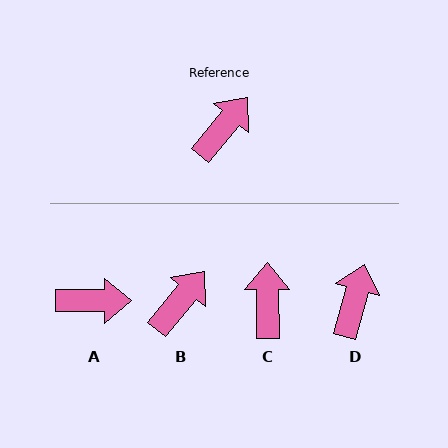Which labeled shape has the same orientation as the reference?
B.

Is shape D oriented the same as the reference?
No, it is off by about 24 degrees.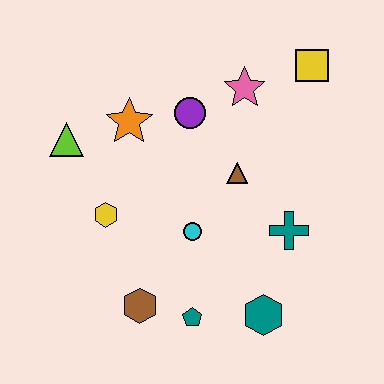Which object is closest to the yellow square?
The pink star is closest to the yellow square.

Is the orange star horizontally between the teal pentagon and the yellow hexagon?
Yes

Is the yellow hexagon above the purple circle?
No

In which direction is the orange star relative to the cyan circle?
The orange star is above the cyan circle.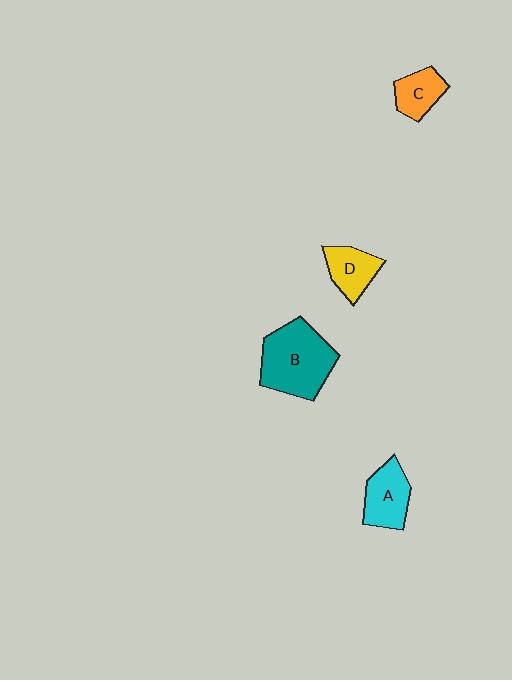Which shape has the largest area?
Shape B (teal).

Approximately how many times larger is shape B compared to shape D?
Approximately 2.1 times.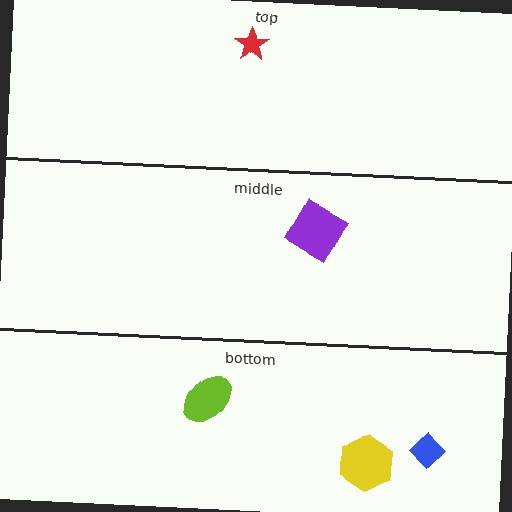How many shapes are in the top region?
1.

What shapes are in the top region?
The red star.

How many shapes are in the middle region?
1.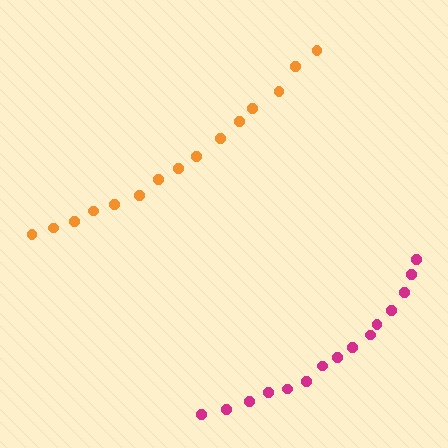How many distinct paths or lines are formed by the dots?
There are 2 distinct paths.